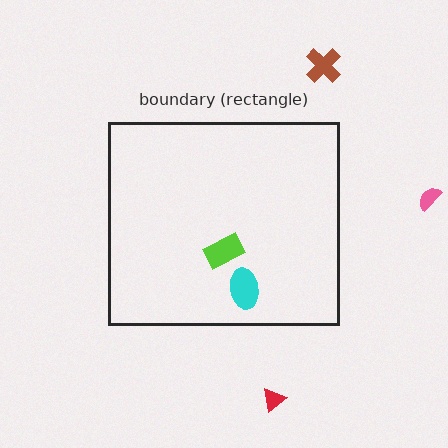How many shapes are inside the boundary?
2 inside, 3 outside.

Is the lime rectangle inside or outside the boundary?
Inside.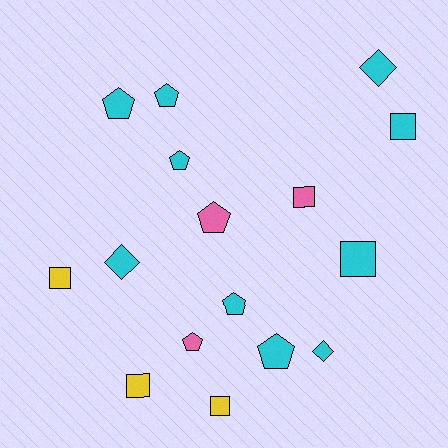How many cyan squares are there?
There are 2 cyan squares.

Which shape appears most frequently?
Pentagon, with 7 objects.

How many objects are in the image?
There are 16 objects.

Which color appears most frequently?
Cyan, with 10 objects.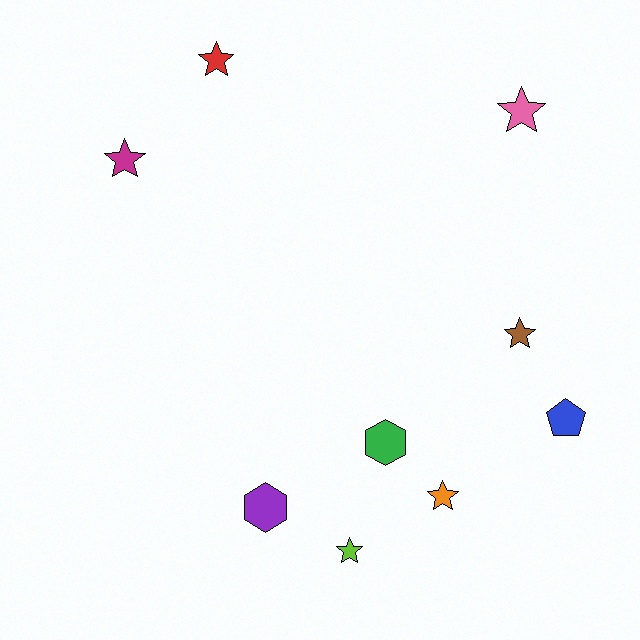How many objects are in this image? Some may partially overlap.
There are 9 objects.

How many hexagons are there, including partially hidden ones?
There are 2 hexagons.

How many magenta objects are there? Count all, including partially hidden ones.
There is 1 magenta object.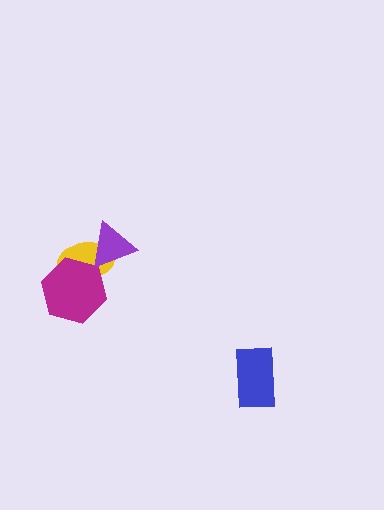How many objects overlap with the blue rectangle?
0 objects overlap with the blue rectangle.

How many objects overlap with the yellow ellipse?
2 objects overlap with the yellow ellipse.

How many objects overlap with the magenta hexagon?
1 object overlaps with the magenta hexagon.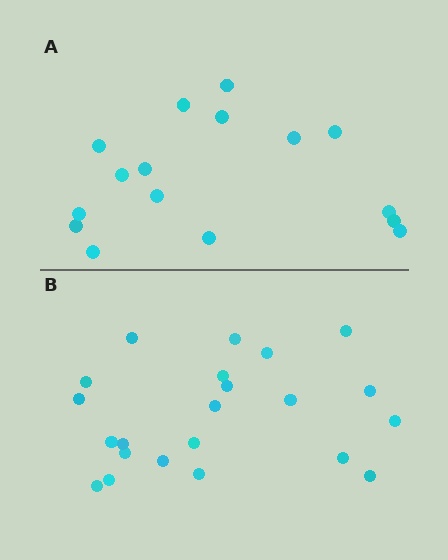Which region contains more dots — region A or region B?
Region B (the bottom region) has more dots.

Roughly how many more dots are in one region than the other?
Region B has about 6 more dots than region A.